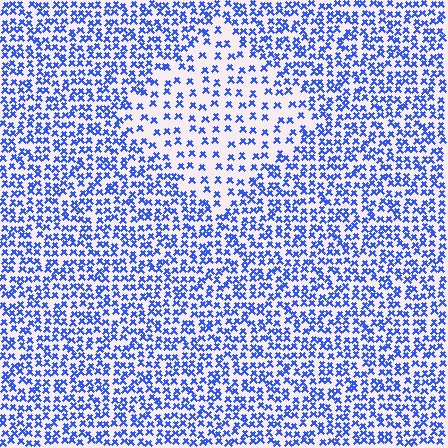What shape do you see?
I see a diamond.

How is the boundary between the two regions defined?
The boundary is defined by a change in element density (approximately 2.1x ratio). All elements are the same color, size, and shape.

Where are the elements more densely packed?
The elements are more densely packed outside the diamond boundary.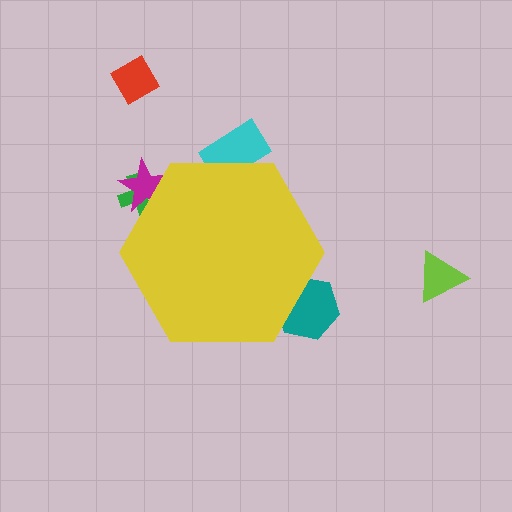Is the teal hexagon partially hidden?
Yes, the teal hexagon is partially hidden behind the yellow hexagon.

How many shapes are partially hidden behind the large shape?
4 shapes are partially hidden.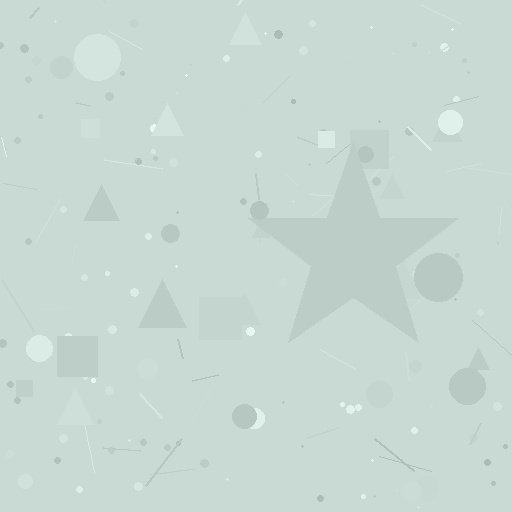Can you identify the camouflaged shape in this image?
The camouflaged shape is a star.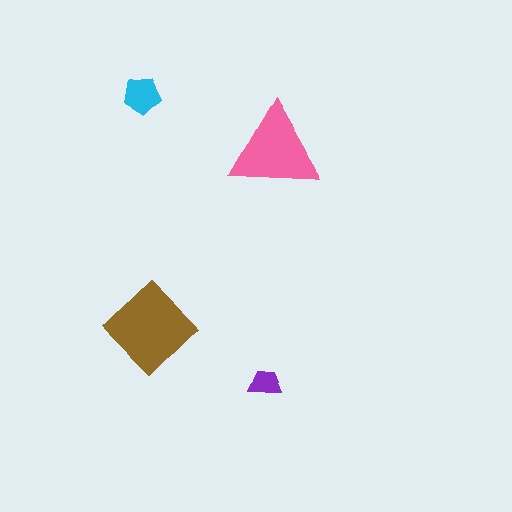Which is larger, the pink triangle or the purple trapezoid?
The pink triangle.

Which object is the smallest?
The purple trapezoid.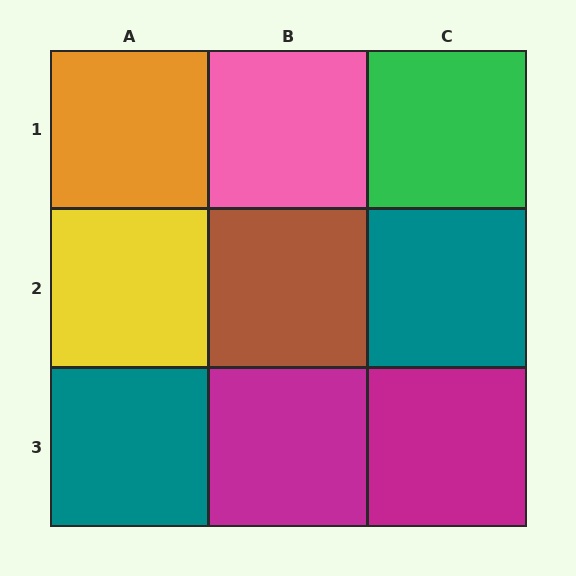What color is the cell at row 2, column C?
Teal.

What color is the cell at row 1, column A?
Orange.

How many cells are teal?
2 cells are teal.